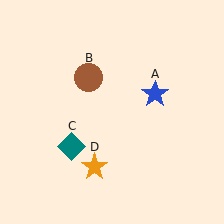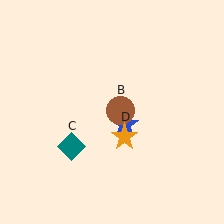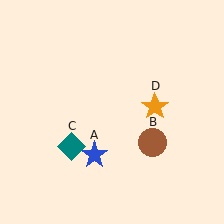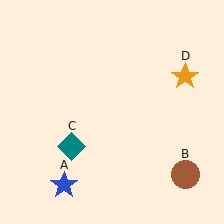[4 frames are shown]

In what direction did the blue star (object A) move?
The blue star (object A) moved down and to the left.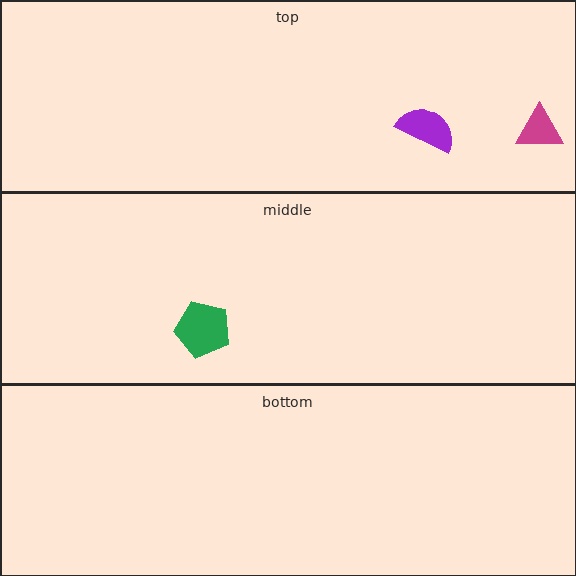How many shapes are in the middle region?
1.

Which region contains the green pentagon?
The middle region.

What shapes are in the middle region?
The green pentagon.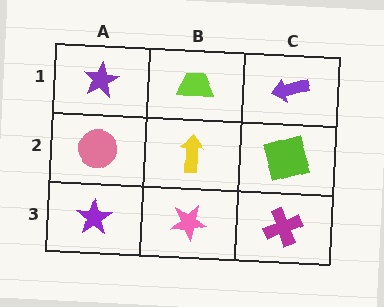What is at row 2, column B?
A yellow arrow.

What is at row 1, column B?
A lime trapezoid.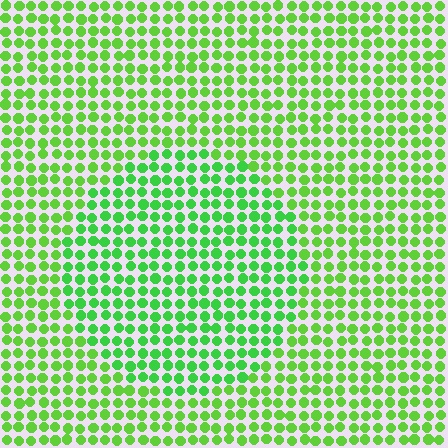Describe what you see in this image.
The image is filled with small lime elements in a uniform arrangement. A circle-shaped region is visible where the elements are tinted to a slightly different hue, forming a subtle color boundary.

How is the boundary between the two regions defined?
The boundary is defined purely by a slight shift in hue (about 19 degrees). Spacing, size, and orientation are identical on both sides.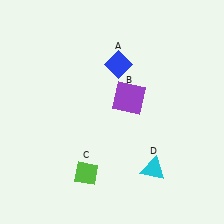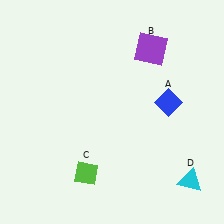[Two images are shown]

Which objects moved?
The objects that moved are: the blue diamond (A), the purple square (B), the cyan triangle (D).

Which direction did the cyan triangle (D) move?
The cyan triangle (D) moved right.